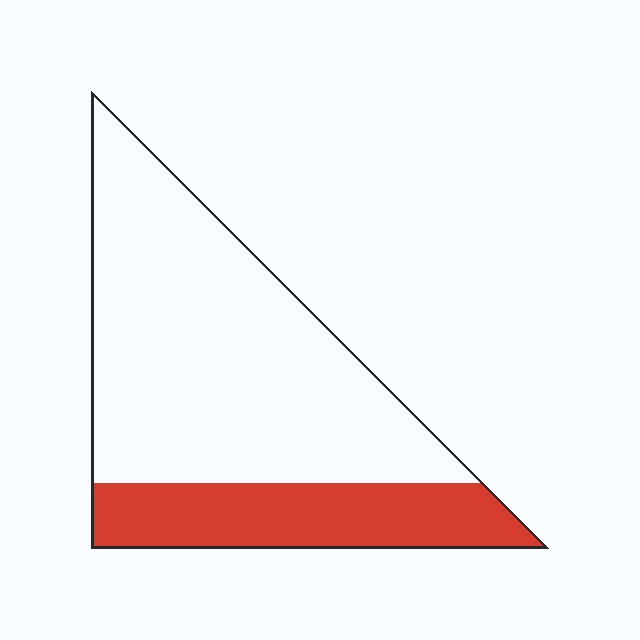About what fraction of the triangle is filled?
About one quarter (1/4).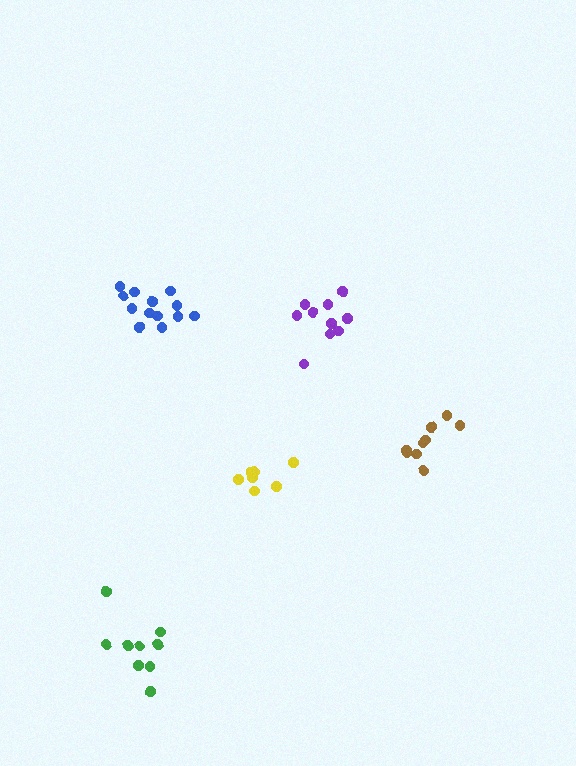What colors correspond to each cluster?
The clusters are colored: brown, yellow, blue, purple, green.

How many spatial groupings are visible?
There are 5 spatial groupings.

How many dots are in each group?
Group 1: 9 dots, Group 2: 7 dots, Group 3: 13 dots, Group 4: 10 dots, Group 5: 9 dots (48 total).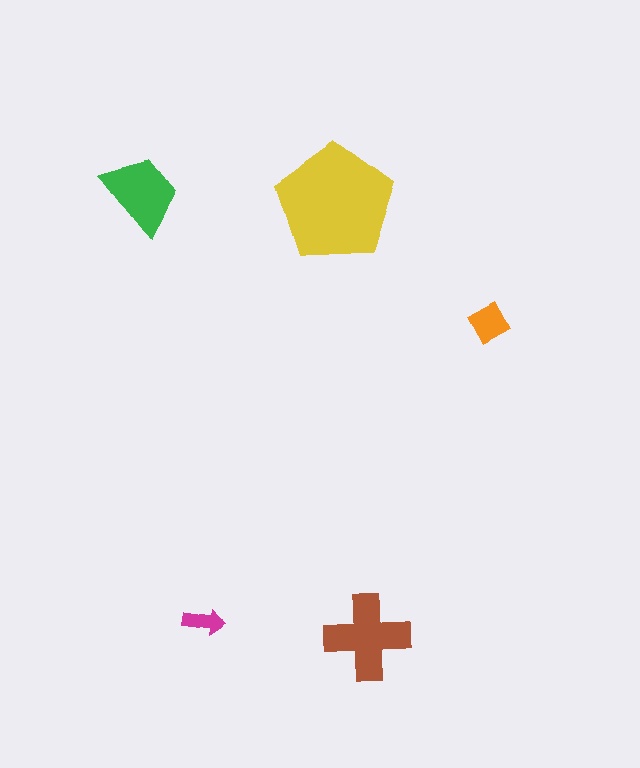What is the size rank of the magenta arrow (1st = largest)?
5th.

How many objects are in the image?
There are 5 objects in the image.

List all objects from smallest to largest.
The magenta arrow, the orange square, the green trapezoid, the brown cross, the yellow pentagon.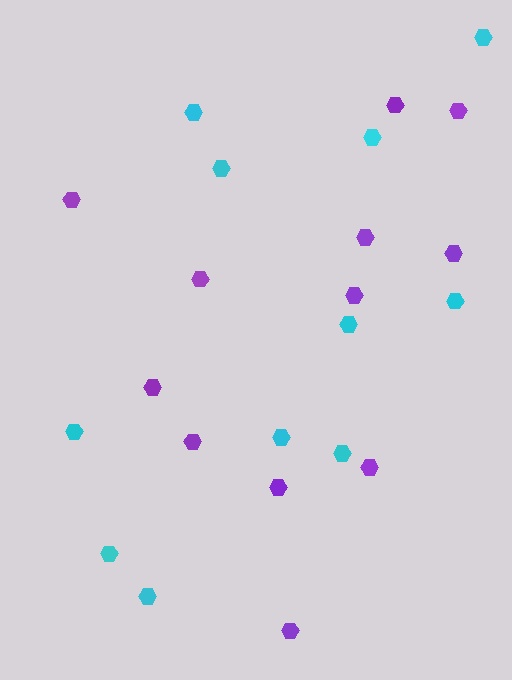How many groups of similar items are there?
There are 2 groups: one group of purple hexagons (12) and one group of cyan hexagons (11).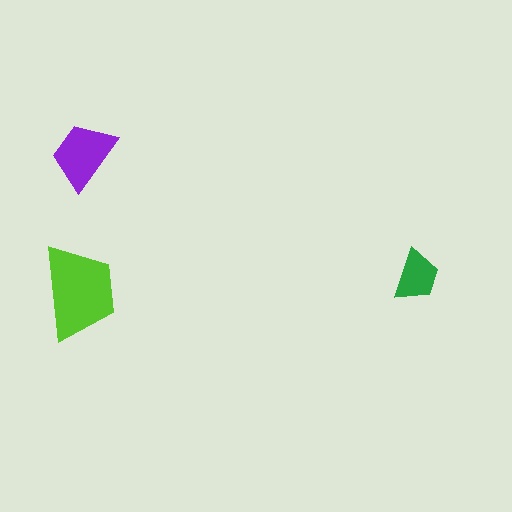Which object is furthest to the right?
The green trapezoid is rightmost.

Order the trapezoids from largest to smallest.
the lime one, the purple one, the green one.